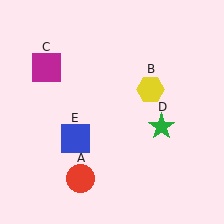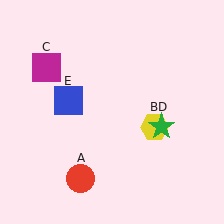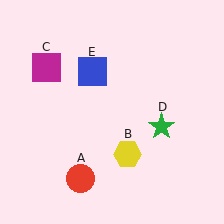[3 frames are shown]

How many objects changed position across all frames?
2 objects changed position: yellow hexagon (object B), blue square (object E).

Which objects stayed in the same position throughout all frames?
Red circle (object A) and magenta square (object C) and green star (object D) remained stationary.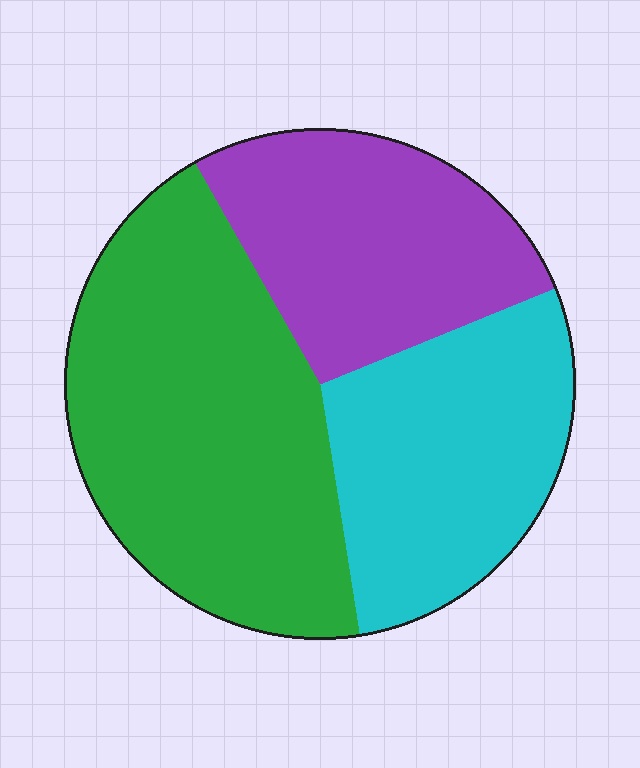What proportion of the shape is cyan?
Cyan covers 29% of the shape.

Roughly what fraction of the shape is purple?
Purple covers 27% of the shape.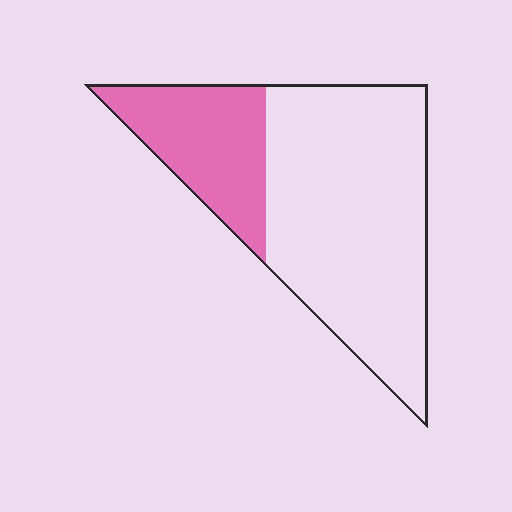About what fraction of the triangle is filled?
About one quarter (1/4).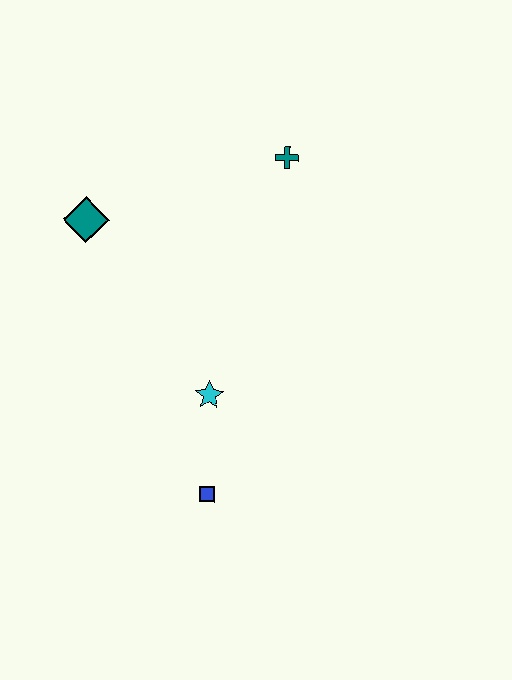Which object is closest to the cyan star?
The blue square is closest to the cyan star.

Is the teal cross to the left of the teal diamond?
No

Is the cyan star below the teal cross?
Yes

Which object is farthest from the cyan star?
The teal cross is farthest from the cyan star.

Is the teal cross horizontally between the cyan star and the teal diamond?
No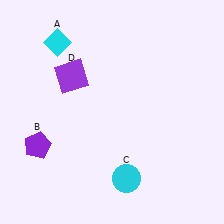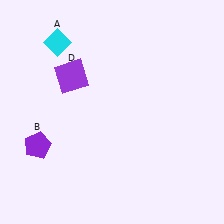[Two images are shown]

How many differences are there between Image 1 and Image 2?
There is 1 difference between the two images.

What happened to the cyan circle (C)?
The cyan circle (C) was removed in Image 2. It was in the bottom-right area of Image 1.